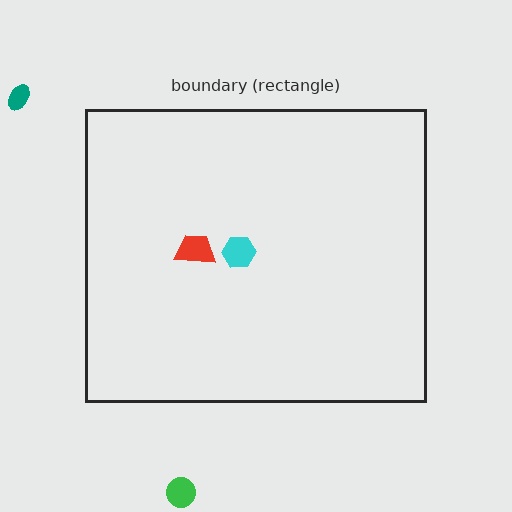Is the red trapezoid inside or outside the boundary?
Inside.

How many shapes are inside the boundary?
2 inside, 2 outside.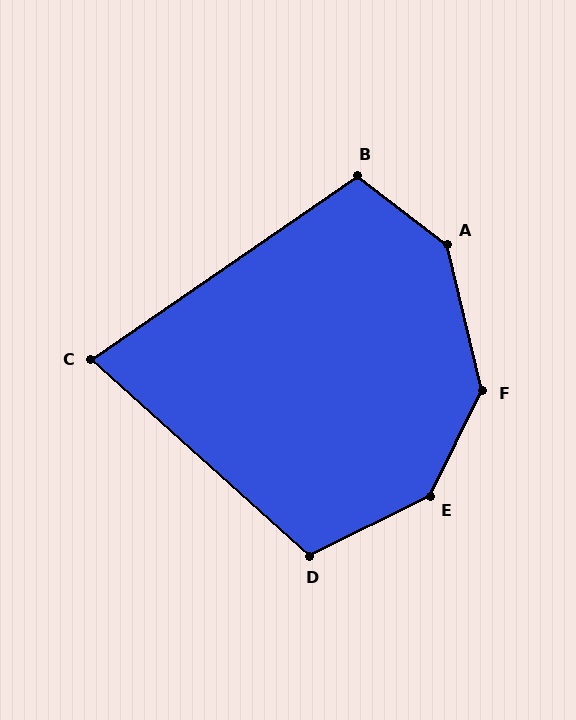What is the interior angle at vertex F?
Approximately 140 degrees (obtuse).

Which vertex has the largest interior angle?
E, at approximately 143 degrees.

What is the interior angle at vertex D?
Approximately 112 degrees (obtuse).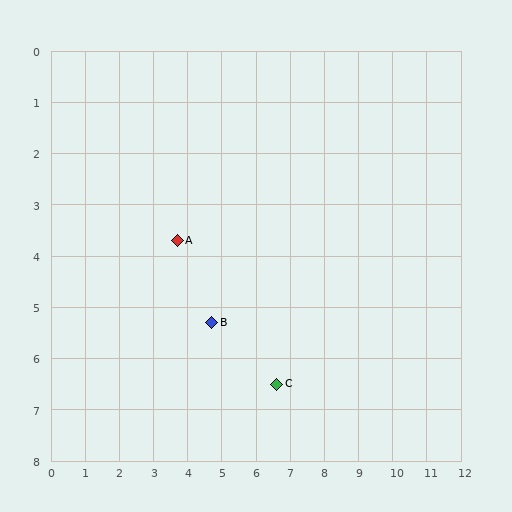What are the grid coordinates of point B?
Point B is at approximately (4.7, 5.3).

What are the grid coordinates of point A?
Point A is at approximately (3.7, 3.7).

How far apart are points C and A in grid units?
Points C and A are about 4.0 grid units apart.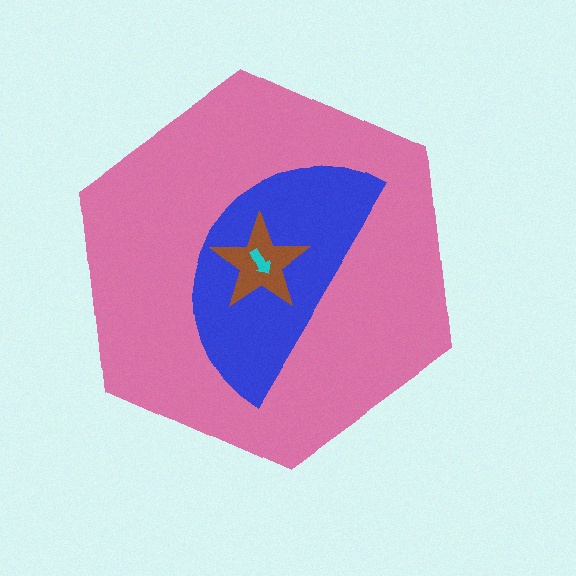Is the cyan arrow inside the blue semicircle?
Yes.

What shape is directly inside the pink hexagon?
The blue semicircle.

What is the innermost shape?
The cyan arrow.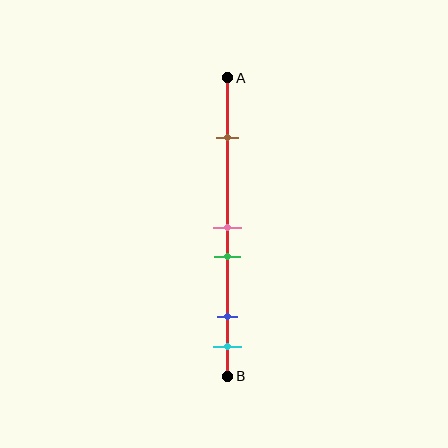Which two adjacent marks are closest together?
The pink and green marks are the closest adjacent pair.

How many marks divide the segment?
There are 5 marks dividing the segment.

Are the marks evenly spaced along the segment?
No, the marks are not evenly spaced.